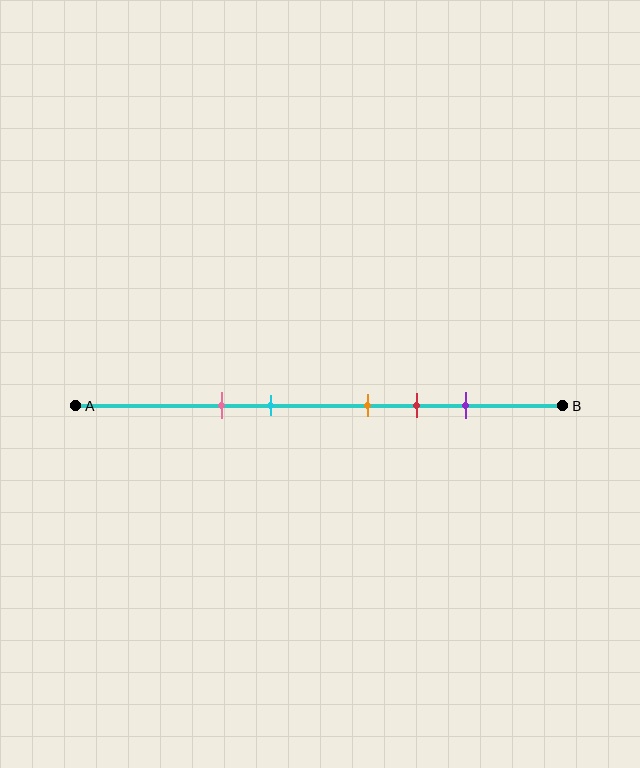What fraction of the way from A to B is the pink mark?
The pink mark is approximately 30% (0.3) of the way from A to B.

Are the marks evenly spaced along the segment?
No, the marks are not evenly spaced.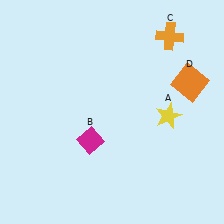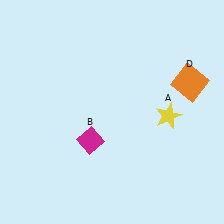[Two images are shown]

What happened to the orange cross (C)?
The orange cross (C) was removed in Image 2. It was in the top-right area of Image 1.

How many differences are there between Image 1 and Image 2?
There is 1 difference between the two images.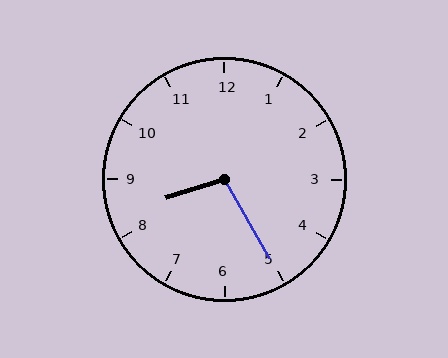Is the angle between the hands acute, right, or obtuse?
It is obtuse.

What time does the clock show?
8:25.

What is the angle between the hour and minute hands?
Approximately 102 degrees.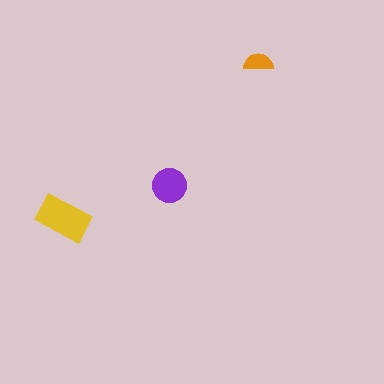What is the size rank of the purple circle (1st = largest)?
2nd.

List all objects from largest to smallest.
The yellow rectangle, the purple circle, the orange semicircle.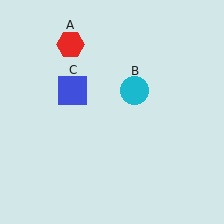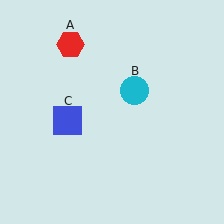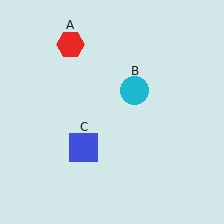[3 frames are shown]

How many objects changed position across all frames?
1 object changed position: blue square (object C).